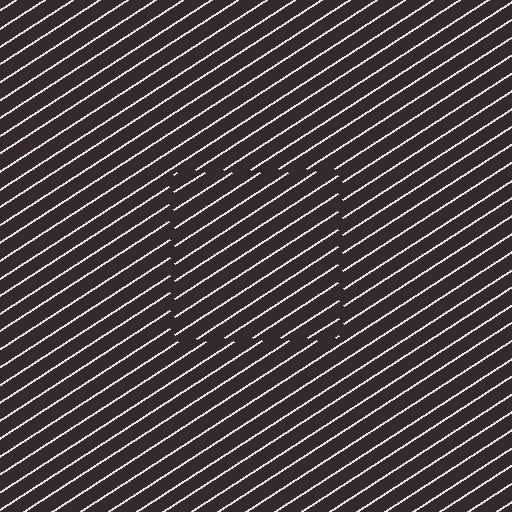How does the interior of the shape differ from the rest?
The interior of the shape contains the same grating, shifted by half a period — the contour is defined by the phase discontinuity where line-ends from the inner and outer gratings abut.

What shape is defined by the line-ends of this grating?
An illusory square. The interior of the shape contains the same grating, shifted by half a period — the contour is defined by the phase discontinuity where line-ends from the inner and outer gratings abut.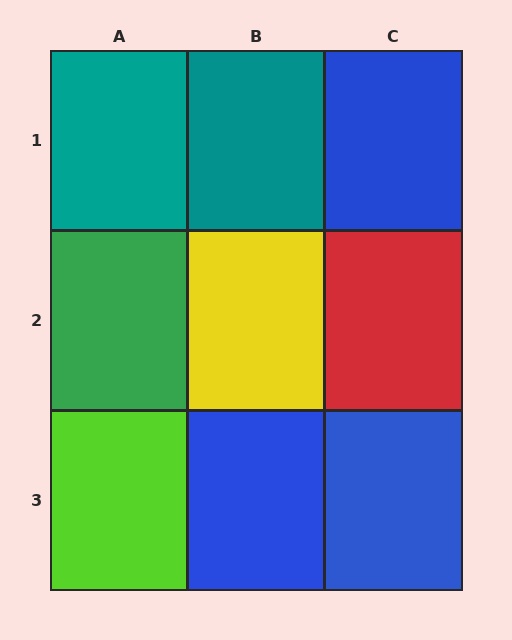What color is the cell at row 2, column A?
Green.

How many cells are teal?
2 cells are teal.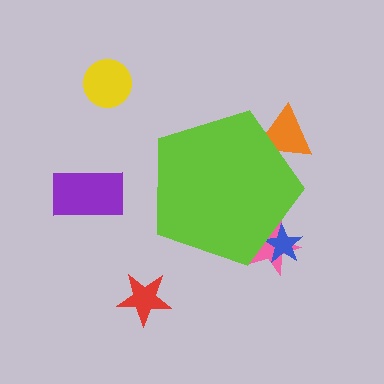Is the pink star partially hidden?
Yes, the pink star is partially hidden behind the lime pentagon.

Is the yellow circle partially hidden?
No, the yellow circle is fully visible.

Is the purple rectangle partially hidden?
No, the purple rectangle is fully visible.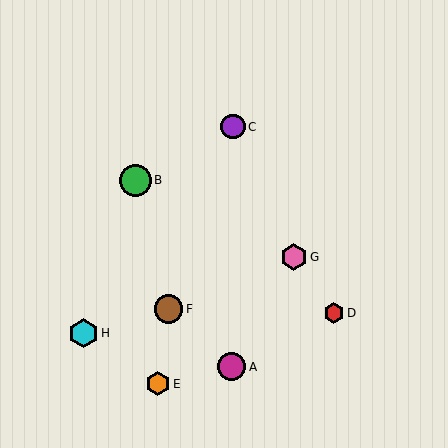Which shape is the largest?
The green circle (labeled B) is the largest.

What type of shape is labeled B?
Shape B is a green circle.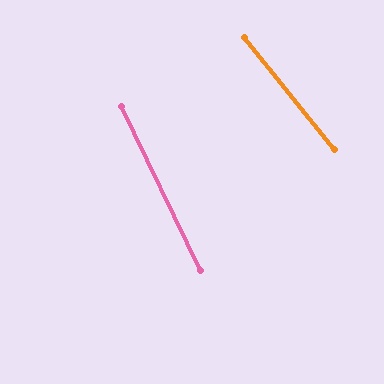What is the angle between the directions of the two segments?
Approximately 13 degrees.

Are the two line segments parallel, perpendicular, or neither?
Neither parallel nor perpendicular — they differ by about 13°.